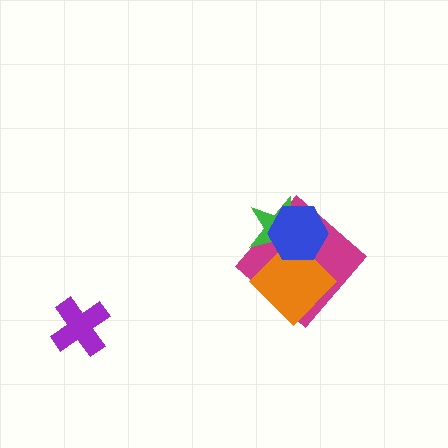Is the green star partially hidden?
Yes, it is partially covered by another shape.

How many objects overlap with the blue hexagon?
3 objects overlap with the blue hexagon.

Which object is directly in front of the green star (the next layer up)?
The orange diamond is directly in front of the green star.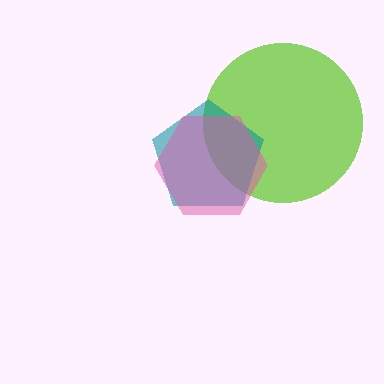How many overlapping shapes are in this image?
There are 3 overlapping shapes in the image.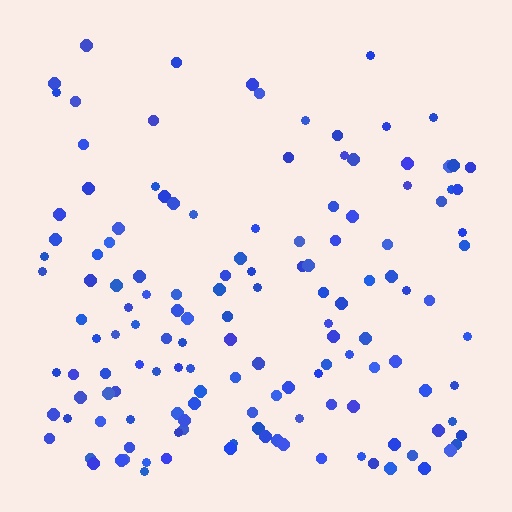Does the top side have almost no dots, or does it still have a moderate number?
Still a moderate number, just noticeably fewer than the bottom.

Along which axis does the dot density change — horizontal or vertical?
Vertical.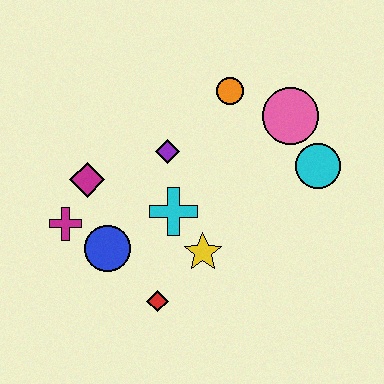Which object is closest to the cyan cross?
The yellow star is closest to the cyan cross.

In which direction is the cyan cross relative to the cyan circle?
The cyan cross is to the left of the cyan circle.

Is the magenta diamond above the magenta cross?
Yes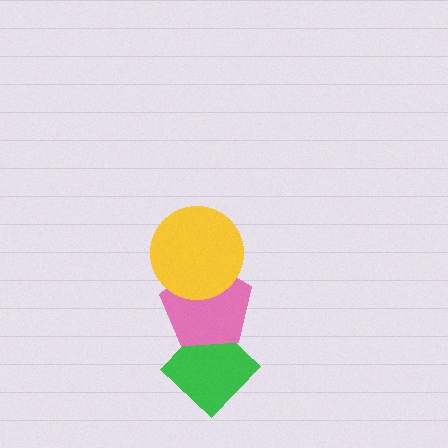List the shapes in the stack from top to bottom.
From top to bottom: the yellow circle, the pink pentagon, the green diamond.